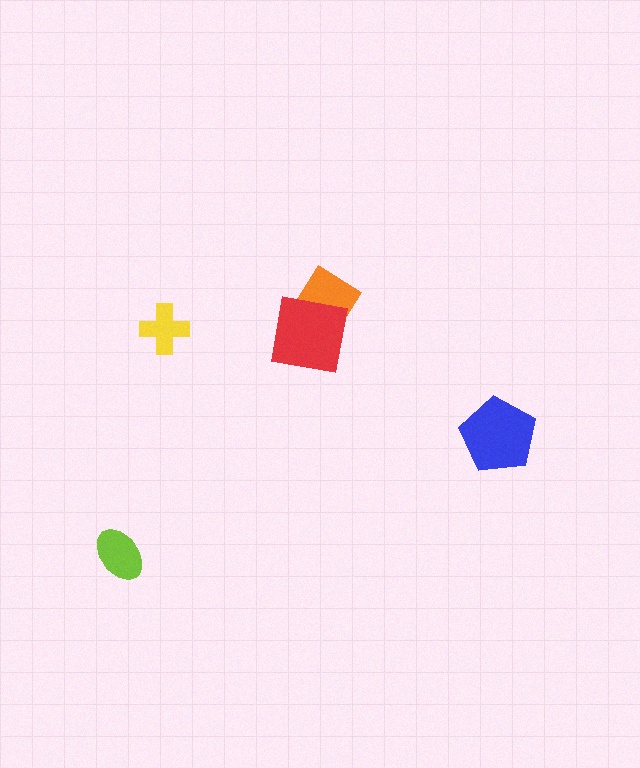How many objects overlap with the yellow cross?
0 objects overlap with the yellow cross.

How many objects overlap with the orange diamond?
1 object overlaps with the orange diamond.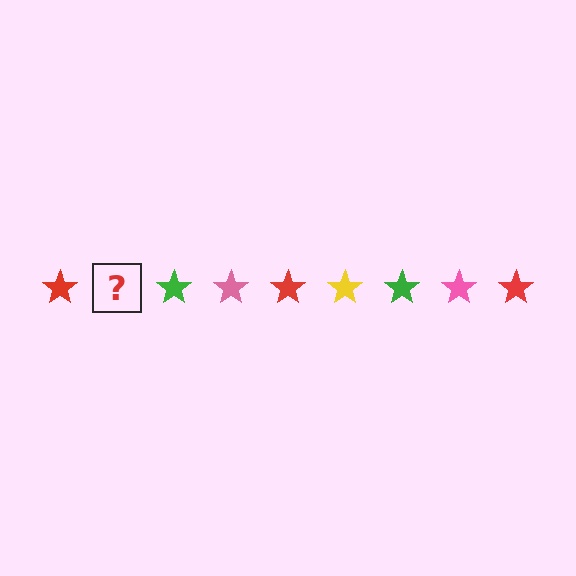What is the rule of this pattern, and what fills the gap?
The rule is that the pattern cycles through red, yellow, green, pink stars. The gap should be filled with a yellow star.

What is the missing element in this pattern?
The missing element is a yellow star.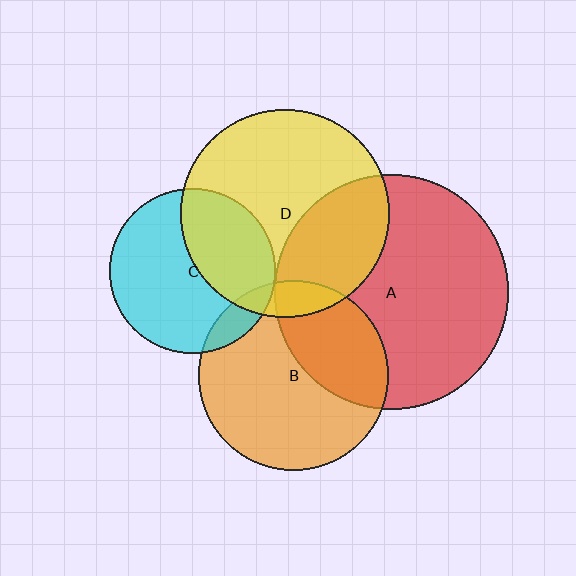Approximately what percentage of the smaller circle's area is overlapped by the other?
Approximately 30%.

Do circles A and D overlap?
Yes.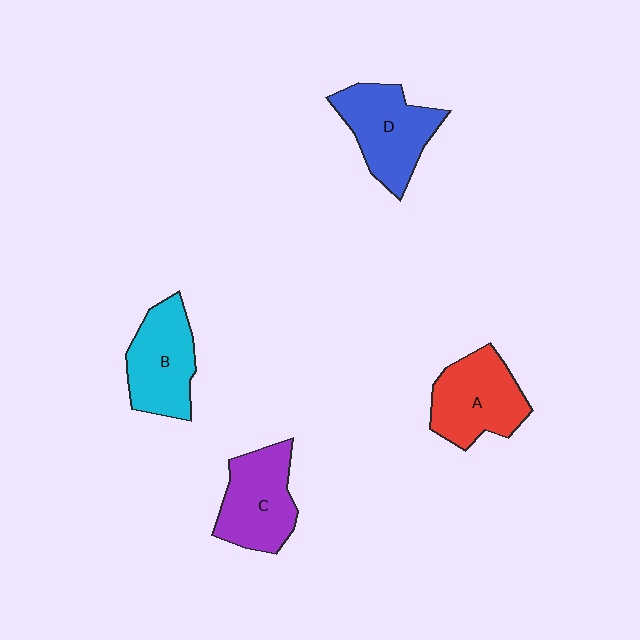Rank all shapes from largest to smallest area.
From largest to smallest: D (blue), A (red), C (purple), B (cyan).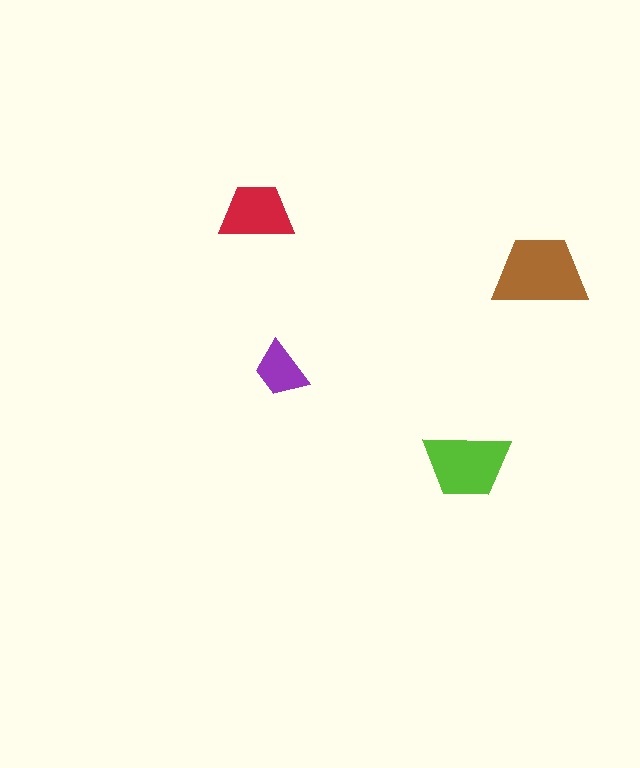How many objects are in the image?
There are 4 objects in the image.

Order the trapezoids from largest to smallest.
the brown one, the lime one, the red one, the purple one.